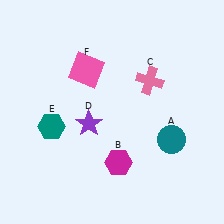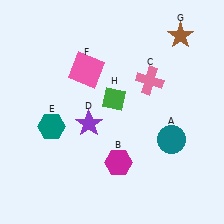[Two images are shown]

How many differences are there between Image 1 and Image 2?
There are 2 differences between the two images.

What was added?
A brown star (G), a green diamond (H) were added in Image 2.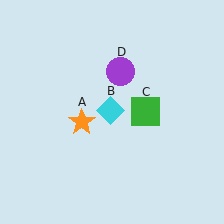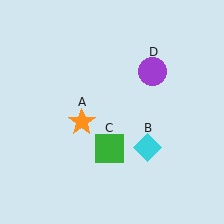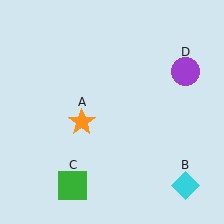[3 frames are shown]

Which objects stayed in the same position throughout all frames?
Orange star (object A) remained stationary.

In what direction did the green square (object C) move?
The green square (object C) moved down and to the left.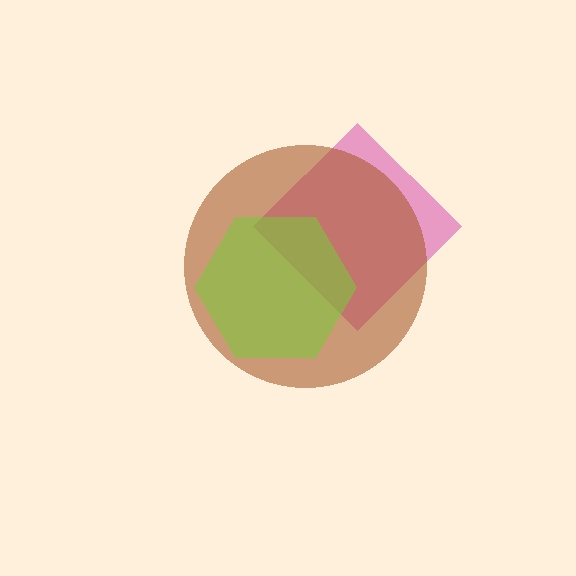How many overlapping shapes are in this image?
There are 3 overlapping shapes in the image.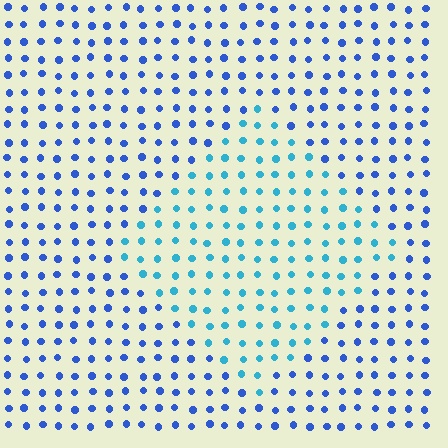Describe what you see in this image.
The image is filled with small blue elements in a uniform arrangement. A diamond-shaped region is visible where the elements are tinted to a slightly different hue, forming a subtle color boundary.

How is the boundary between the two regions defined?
The boundary is defined purely by a slight shift in hue (about 33 degrees). Spacing, size, and orientation are identical on both sides.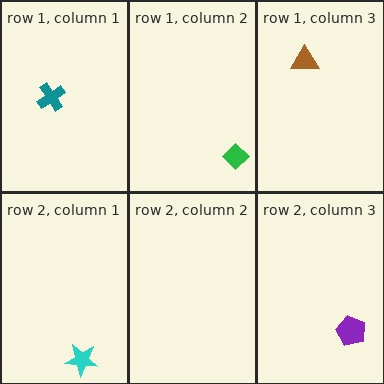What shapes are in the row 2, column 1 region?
The cyan star.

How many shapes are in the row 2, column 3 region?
1.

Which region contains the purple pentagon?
The row 2, column 3 region.